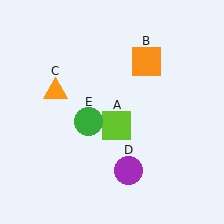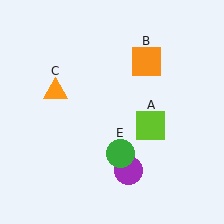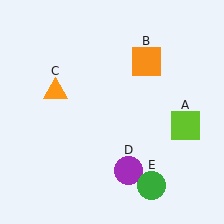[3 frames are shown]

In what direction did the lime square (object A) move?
The lime square (object A) moved right.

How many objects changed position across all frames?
2 objects changed position: lime square (object A), green circle (object E).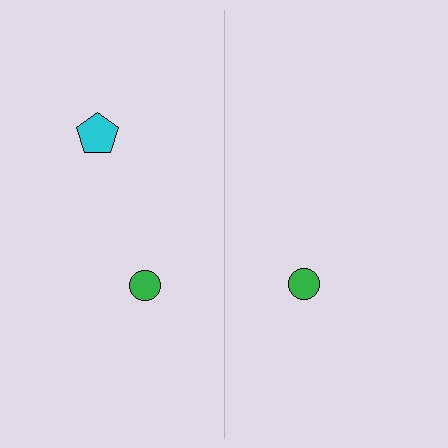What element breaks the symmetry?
A cyan pentagon is missing from the right side.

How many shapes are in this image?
There are 3 shapes in this image.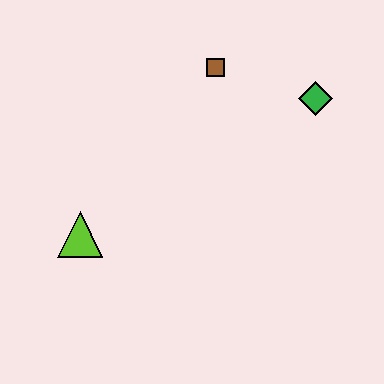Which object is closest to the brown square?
The green diamond is closest to the brown square.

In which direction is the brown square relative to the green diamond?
The brown square is to the left of the green diamond.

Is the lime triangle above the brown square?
No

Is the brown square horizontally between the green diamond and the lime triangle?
Yes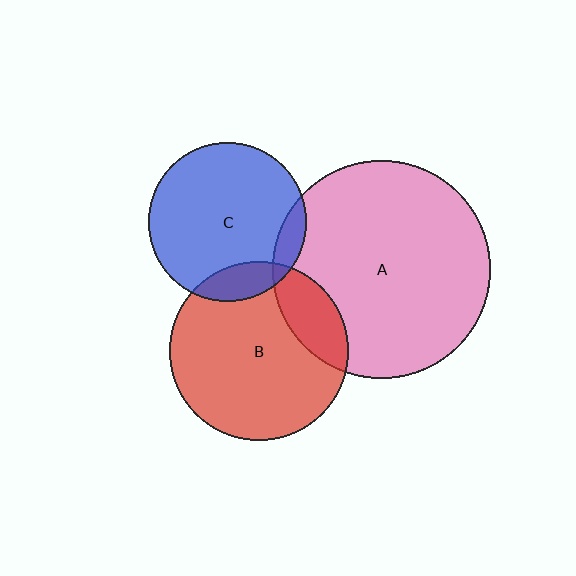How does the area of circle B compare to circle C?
Approximately 1.3 times.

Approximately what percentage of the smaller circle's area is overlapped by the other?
Approximately 20%.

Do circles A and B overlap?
Yes.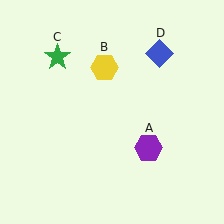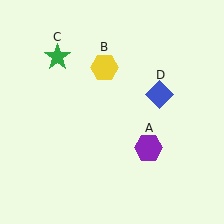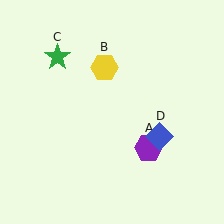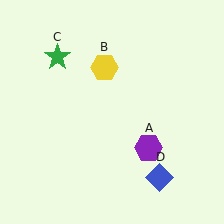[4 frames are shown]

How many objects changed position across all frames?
1 object changed position: blue diamond (object D).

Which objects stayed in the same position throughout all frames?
Purple hexagon (object A) and yellow hexagon (object B) and green star (object C) remained stationary.